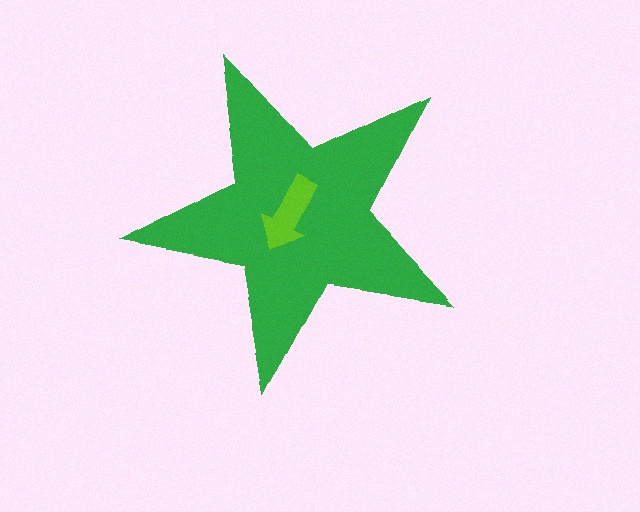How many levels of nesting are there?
2.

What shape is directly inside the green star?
The lime arrow.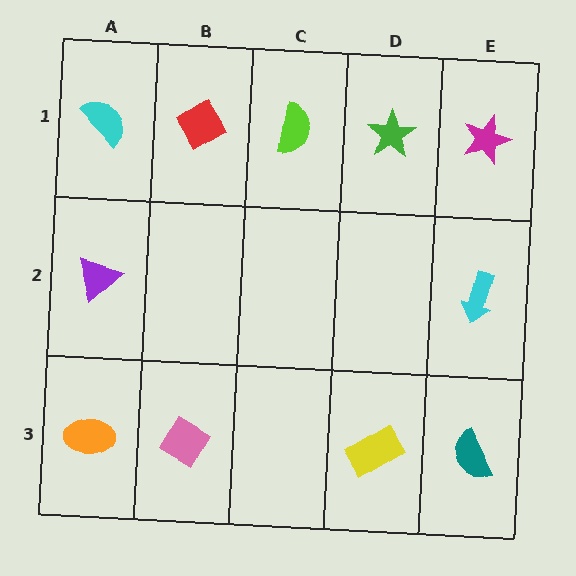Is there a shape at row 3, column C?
No, that cell is empty.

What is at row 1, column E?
A magenta star.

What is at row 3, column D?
A yellow rectangle.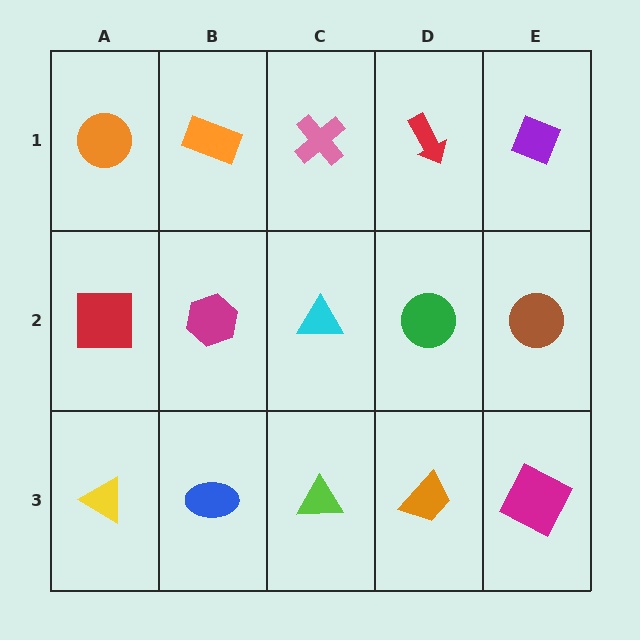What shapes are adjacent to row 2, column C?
A pink cross (row 1, column C), a lime triangle (row 3, column C), a magenta hexagon (row 2, column B), a green circle (row 2, column D).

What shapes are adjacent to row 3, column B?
A magenta hexagon (row 2, column B), a yellow triangle (row 3, column A), a lime triangle (row 3, column C).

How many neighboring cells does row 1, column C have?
3.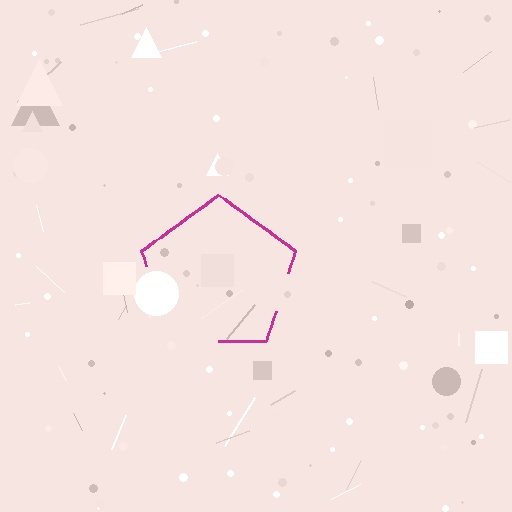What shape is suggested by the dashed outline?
The dashed outline suggests a pentagon.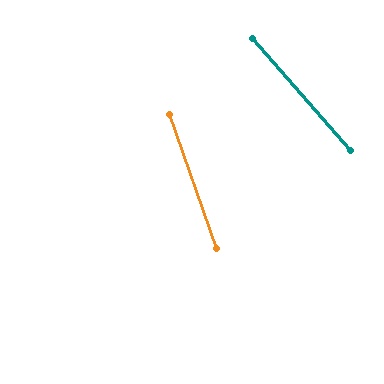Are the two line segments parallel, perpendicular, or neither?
Neither parallel nor perpendicular — they differ by about 22°.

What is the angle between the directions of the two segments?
Approximately 22 degrees.